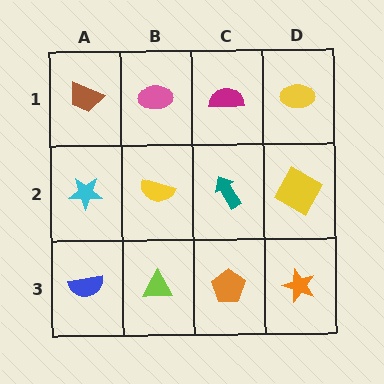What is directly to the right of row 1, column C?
A yellow ellipse.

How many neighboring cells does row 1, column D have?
2.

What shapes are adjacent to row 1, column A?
A cyan star (row 2, column A), a pink ellipse (row 1, column B).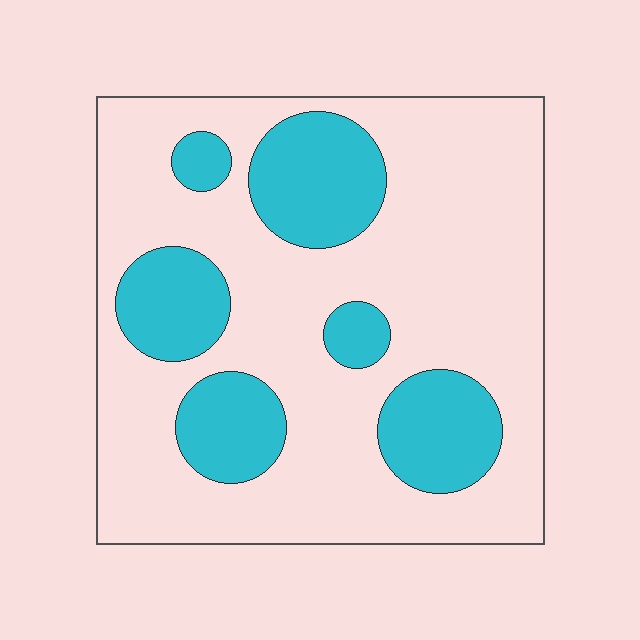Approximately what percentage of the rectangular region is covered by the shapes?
Approximately 25%.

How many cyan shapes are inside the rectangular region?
6.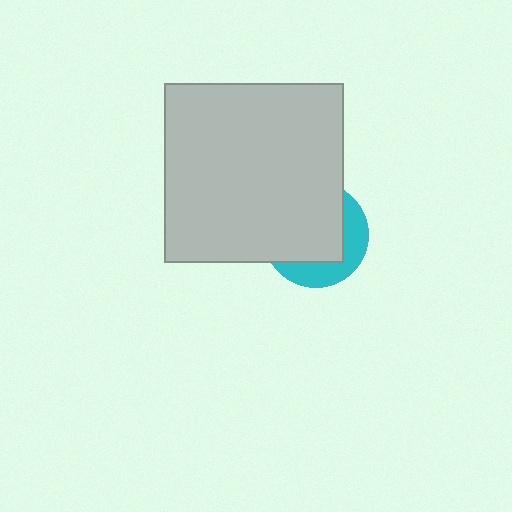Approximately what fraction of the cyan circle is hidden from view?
Roughly 66% of the cyan circle is hidden behind the light gray square.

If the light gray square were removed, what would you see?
You would see the complete cyan circle.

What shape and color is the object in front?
The object in front is a light gray square.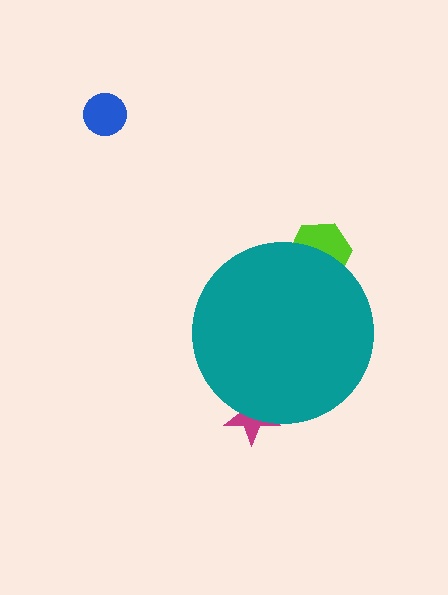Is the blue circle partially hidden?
No, the blue circle is fully visible.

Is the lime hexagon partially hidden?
Yes, the lime hexagon is partially hidden behind the teal circle.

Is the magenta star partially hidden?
Yes, the magenta star is partially hidden behind the teal circle.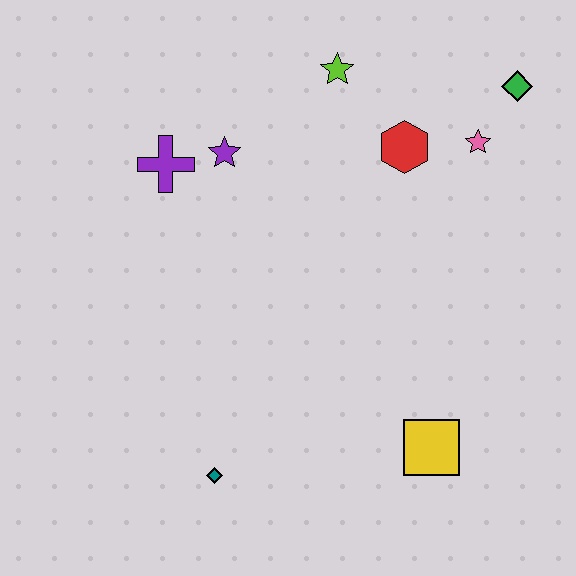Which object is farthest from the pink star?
The teal diamond is farthest from the pink star.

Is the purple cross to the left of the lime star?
Yes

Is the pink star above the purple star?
Yes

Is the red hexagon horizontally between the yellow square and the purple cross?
Yes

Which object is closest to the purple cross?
The purple star is closest to the purple cross.